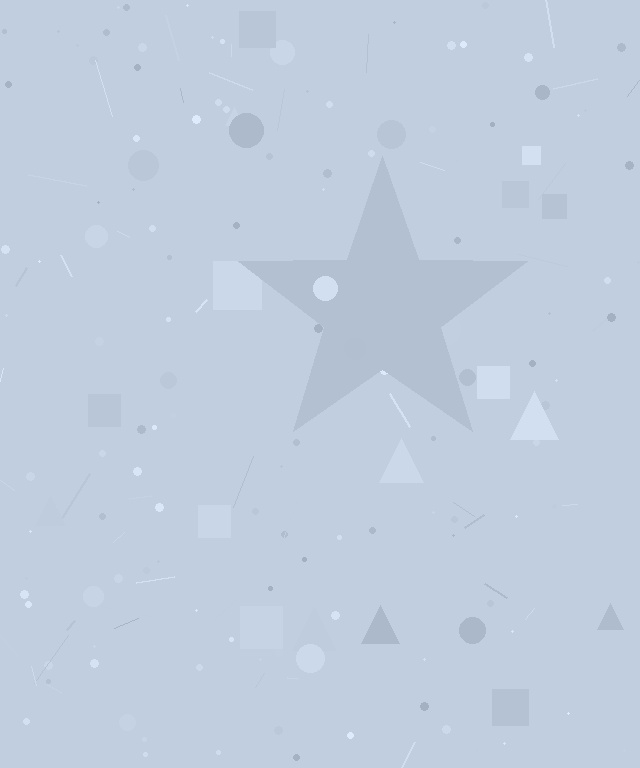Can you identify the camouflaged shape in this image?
The camouflaged shape is a star.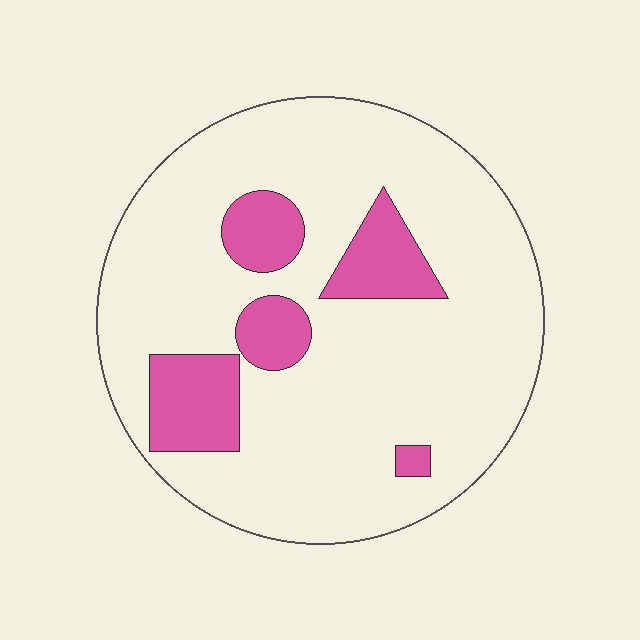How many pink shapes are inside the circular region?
5.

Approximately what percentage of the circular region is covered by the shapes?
Approximately 15%.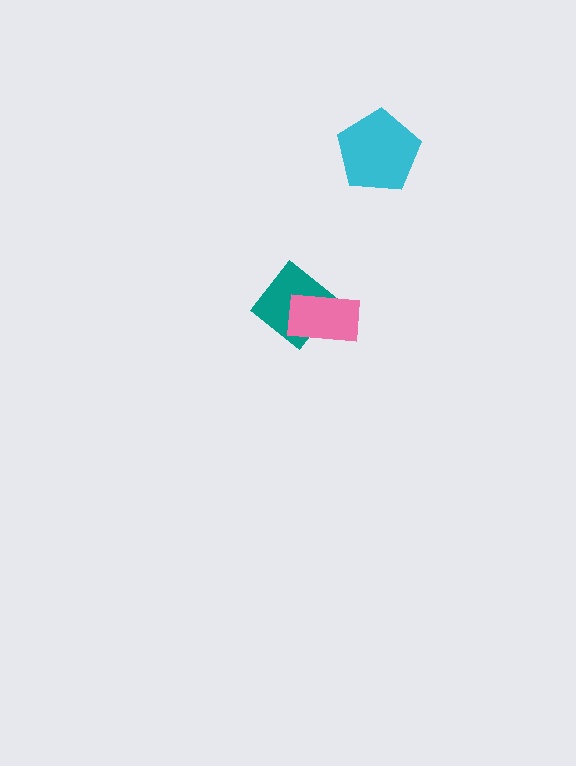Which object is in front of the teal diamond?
The pink rectangle is in front of the teal diamond.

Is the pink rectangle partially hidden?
No, no other shape covers it.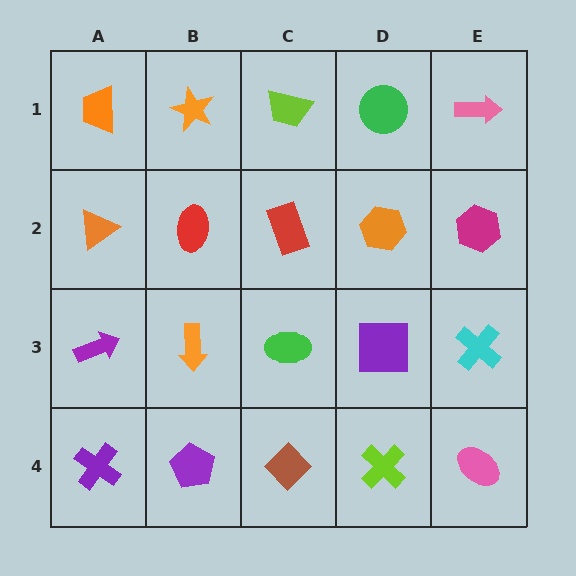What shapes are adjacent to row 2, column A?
An orange trapezoid (row 1, column A), a purple arrow (row 3, column A), a red ellipse (row 2, column B).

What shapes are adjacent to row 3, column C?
A red rectangle (row 2, column C), a brown diamond (row 4, column C), an orange arrow (row 3, column B), a purple square (row 3, column D).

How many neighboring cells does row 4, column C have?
3.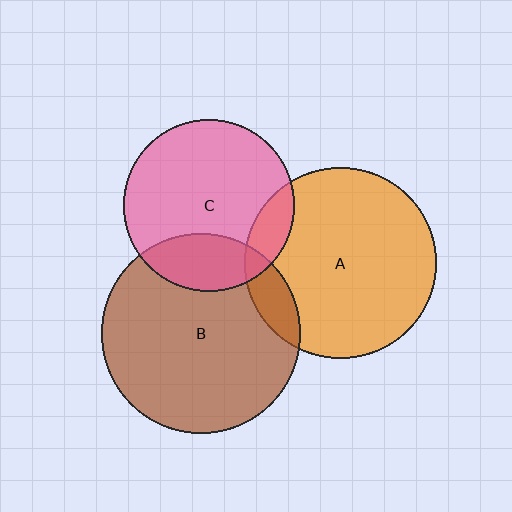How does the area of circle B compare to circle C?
Approximately 1.4 times.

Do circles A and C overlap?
Yes.